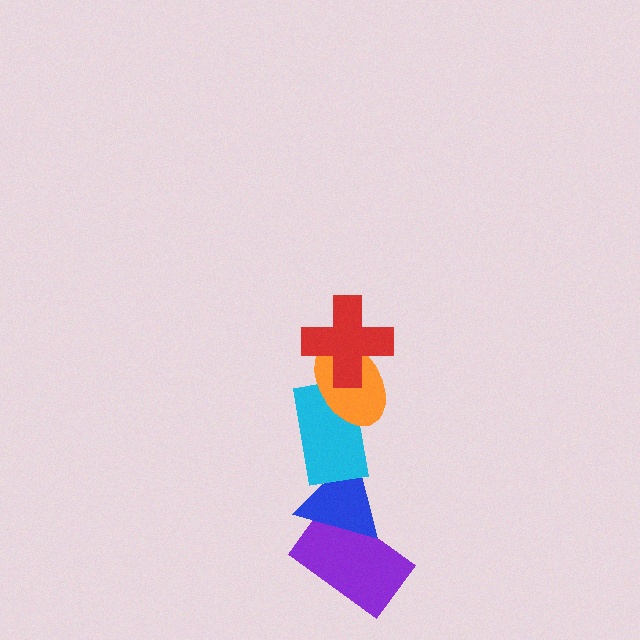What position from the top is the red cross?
The red cross is 1st from the top.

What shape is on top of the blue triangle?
The cyan rectangle is on top of the blue triangle.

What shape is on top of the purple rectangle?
The blue triangle is on top of the purple rectangle.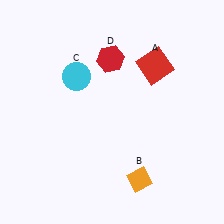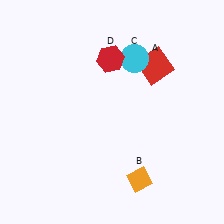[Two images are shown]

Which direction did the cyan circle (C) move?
The cyan circle (C) moved right.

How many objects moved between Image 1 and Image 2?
1 object moved between the two images.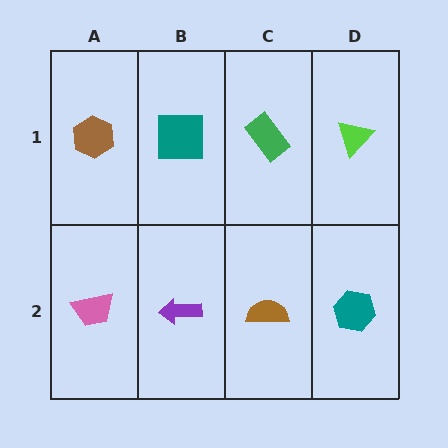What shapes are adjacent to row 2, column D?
A lime triangle (row 1, column D), a brown semicircle (row 2, column C).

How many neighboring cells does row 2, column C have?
3.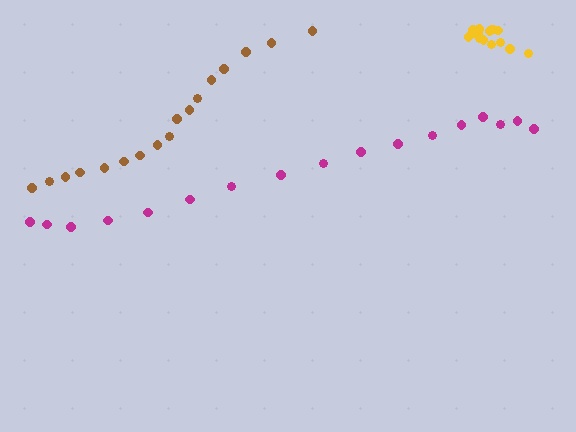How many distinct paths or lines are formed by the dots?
There are 3 distinct paths.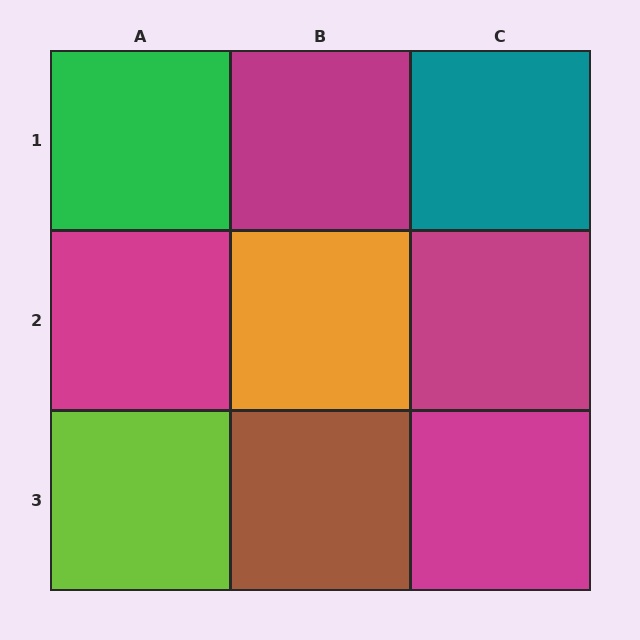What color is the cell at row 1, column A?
Green.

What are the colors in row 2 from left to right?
Magenta, orange, magenta.